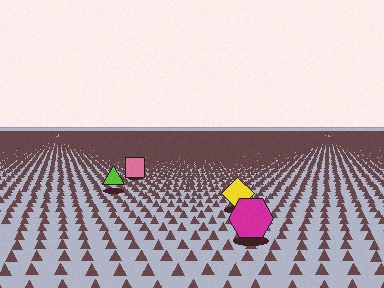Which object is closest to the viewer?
The magenta hexagon is closest. The texture marks near it are larger and more spread out.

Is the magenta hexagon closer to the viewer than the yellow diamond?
Yes. The magenta hexagon is closer — you can tell from the texture gradient: the ground texture is coarser near it.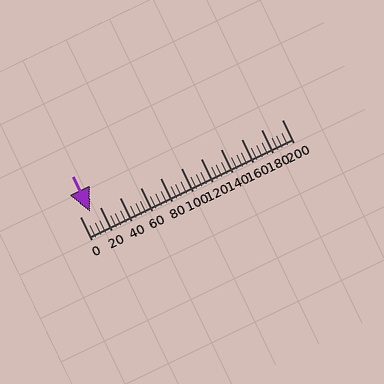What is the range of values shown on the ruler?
The ruler shows values from 0 to 200.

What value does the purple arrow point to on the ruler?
The purple arrow points to approximately 10.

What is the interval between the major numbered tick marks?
The major tick marks are spaced 20 units apart.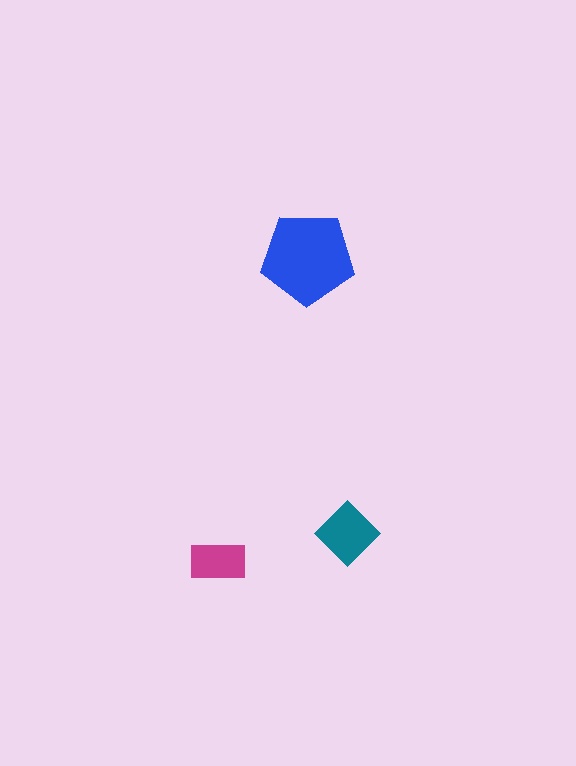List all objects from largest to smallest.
The blue pentagon, the teal diamond, the magenta rectangle.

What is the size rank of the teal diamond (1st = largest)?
2nd.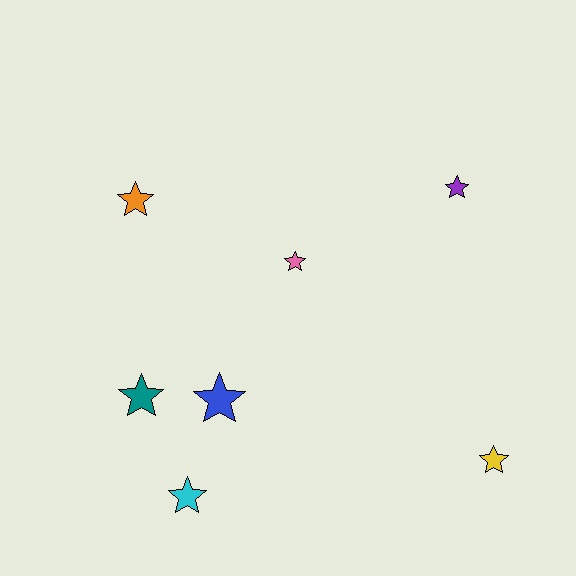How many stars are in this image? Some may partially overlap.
There are 7 stars.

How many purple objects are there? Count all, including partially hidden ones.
There is 1 purple object.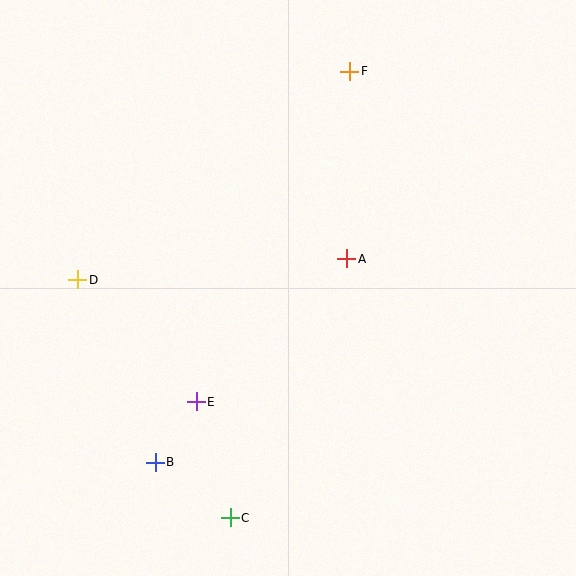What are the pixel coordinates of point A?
Point A is at (347, 259).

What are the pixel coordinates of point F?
Point F is at (350, 71).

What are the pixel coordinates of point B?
Point B is at (155, 462).